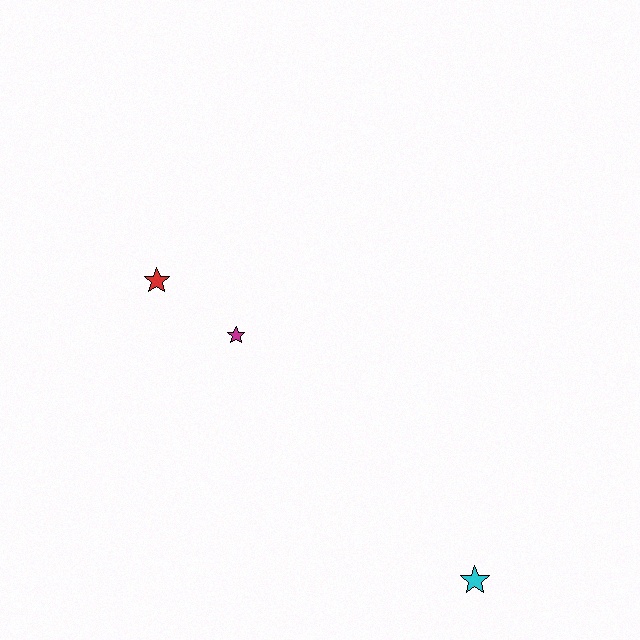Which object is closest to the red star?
The magenta star is closest to the red star.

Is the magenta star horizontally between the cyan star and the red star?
Yes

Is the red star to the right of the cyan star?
No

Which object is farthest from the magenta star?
The cyan star is farthest from the magenta star.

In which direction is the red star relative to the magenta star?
The red star is to the left of the magenta star.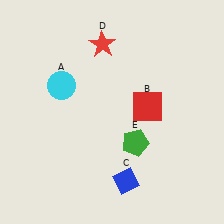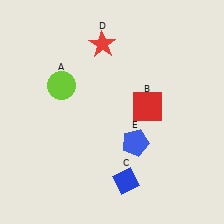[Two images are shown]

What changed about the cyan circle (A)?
In Image 1, A is cyan. In Image 2, it changed to lime.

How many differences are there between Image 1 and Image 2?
There are 2 differences between the two images.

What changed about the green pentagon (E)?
In Image 1, E is green. In Image 2, it changed to blue.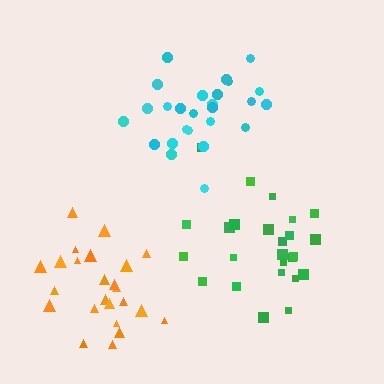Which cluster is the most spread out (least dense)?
Orange.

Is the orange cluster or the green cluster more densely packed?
Green.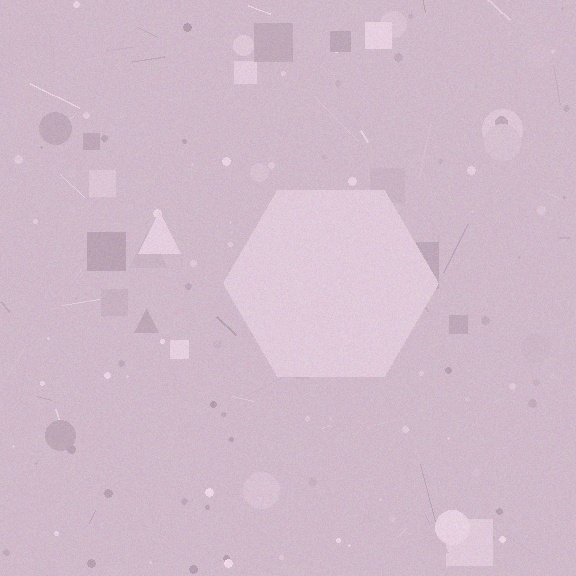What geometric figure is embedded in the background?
A hexagon is embedded in the background.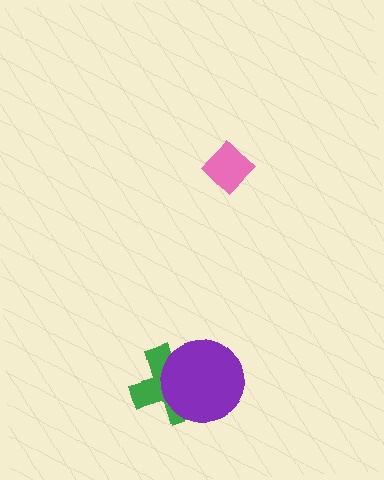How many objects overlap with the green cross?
1 object overlaps with the green cross.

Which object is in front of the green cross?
The purple circle is in front of the green cross.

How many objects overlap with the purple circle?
1 object overlaps with the purple circle.